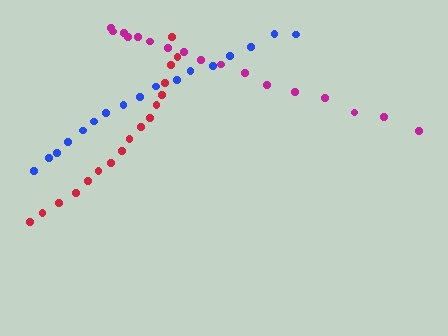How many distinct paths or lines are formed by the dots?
There are 3 distinct paths.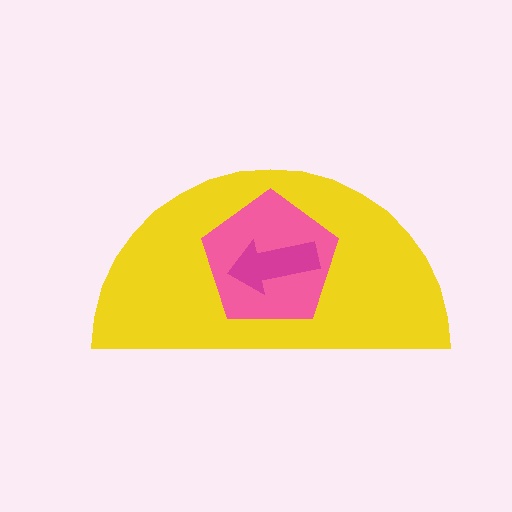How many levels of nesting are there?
3.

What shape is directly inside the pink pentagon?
The magenta arrow.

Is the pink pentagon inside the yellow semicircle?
Yes.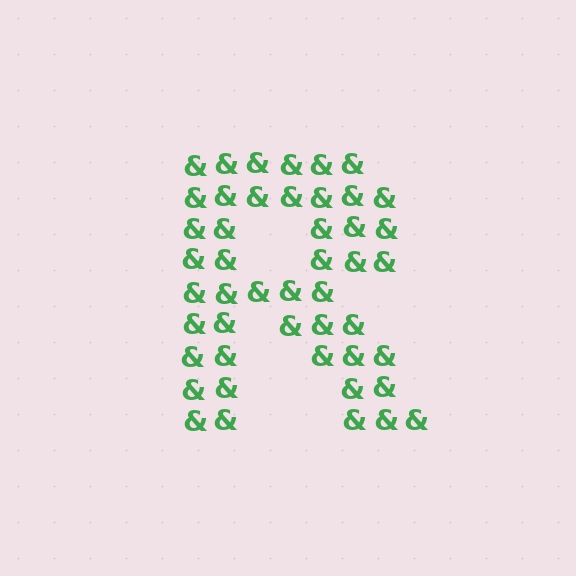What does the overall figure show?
The overall figure shows the letter R.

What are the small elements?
The small elements are ampersands.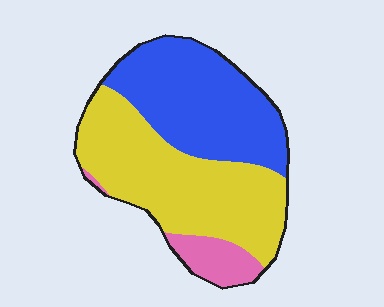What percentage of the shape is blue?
Blue takes up about two fifths (2/5) of the shape.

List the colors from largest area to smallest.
From largest to smallest: yellow, blue, pink.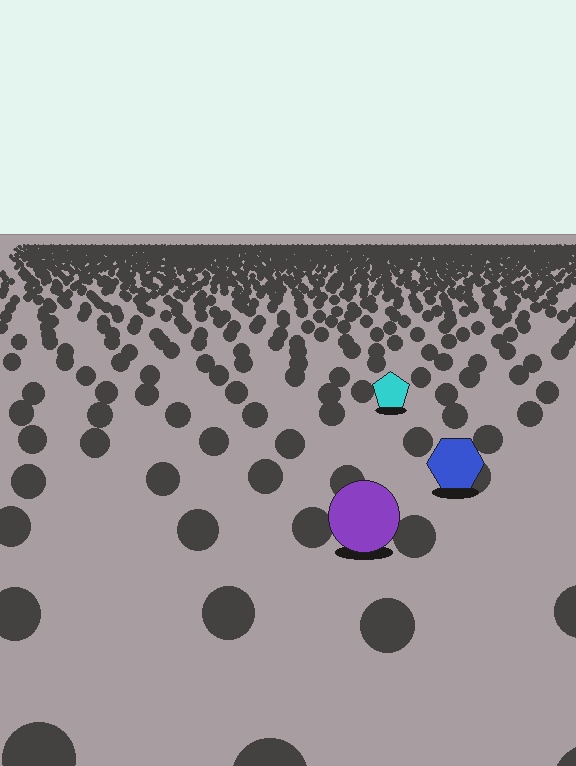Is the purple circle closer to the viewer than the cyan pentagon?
Yes. The purple circle is closer — you can tell from the texture gradient: the ground texture is coarser near it.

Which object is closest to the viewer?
The purple circle is closest. The texture marks near it are larger and more spread out.